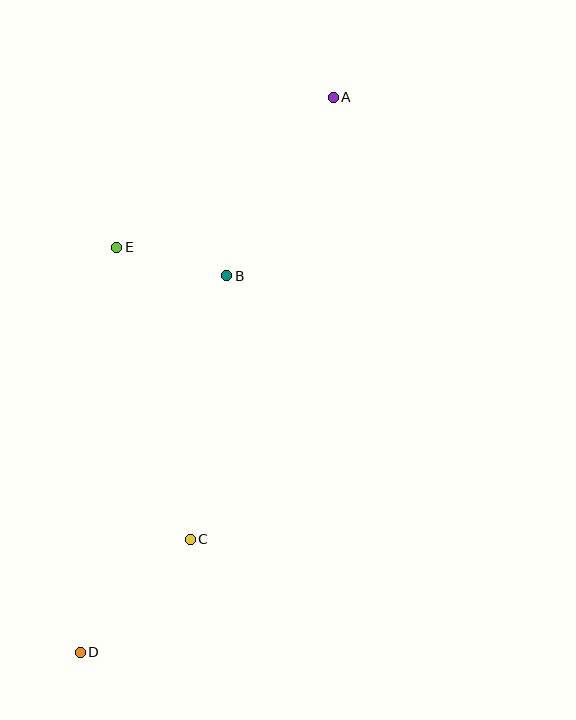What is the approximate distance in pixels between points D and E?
The distance between D and E is approximately 406 pixels.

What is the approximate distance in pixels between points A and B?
The distance between A and B is approximately 207 pixels.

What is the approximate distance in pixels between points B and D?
The distance between B and D is approximately 404 pixels.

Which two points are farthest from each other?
Points A and D are farthest from each other.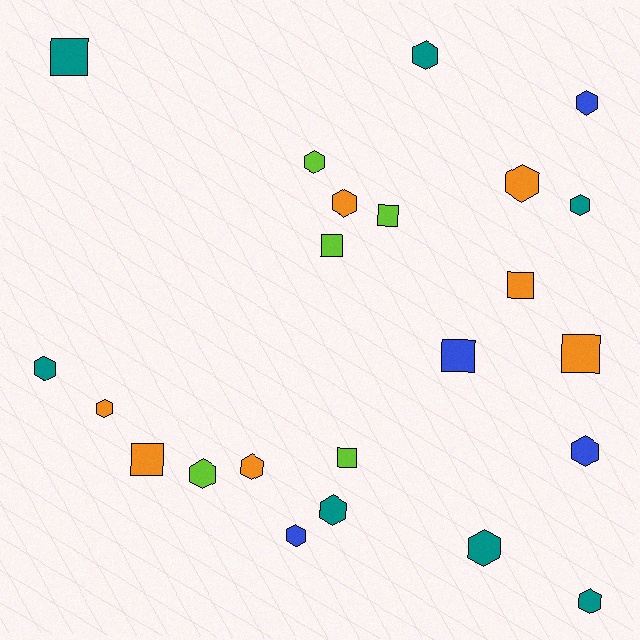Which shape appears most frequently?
Hexagon, with 15 objects.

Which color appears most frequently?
Orange, with 7 objects.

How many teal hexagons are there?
There are 6 teal hexagons.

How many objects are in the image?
There are 23 objects.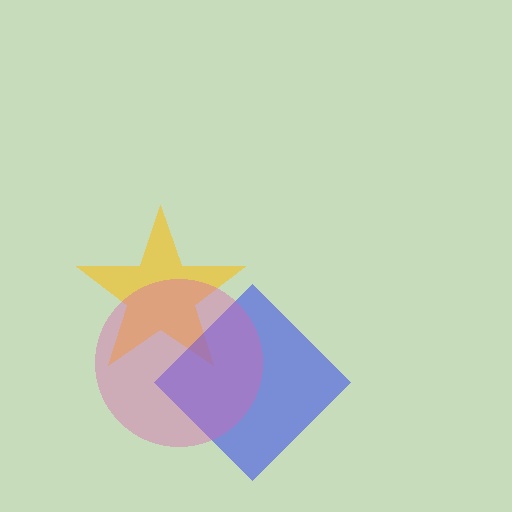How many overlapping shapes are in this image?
There are 3 overlapping shapes in the image.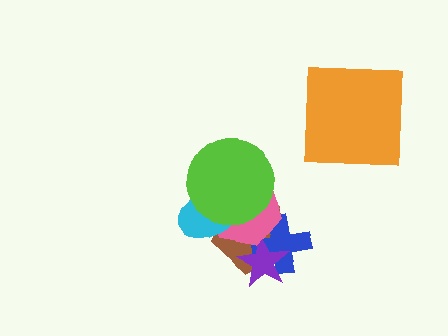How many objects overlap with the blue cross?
3 objects overlap with the blue cross.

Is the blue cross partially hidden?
Yes, it is partially covered by another shape.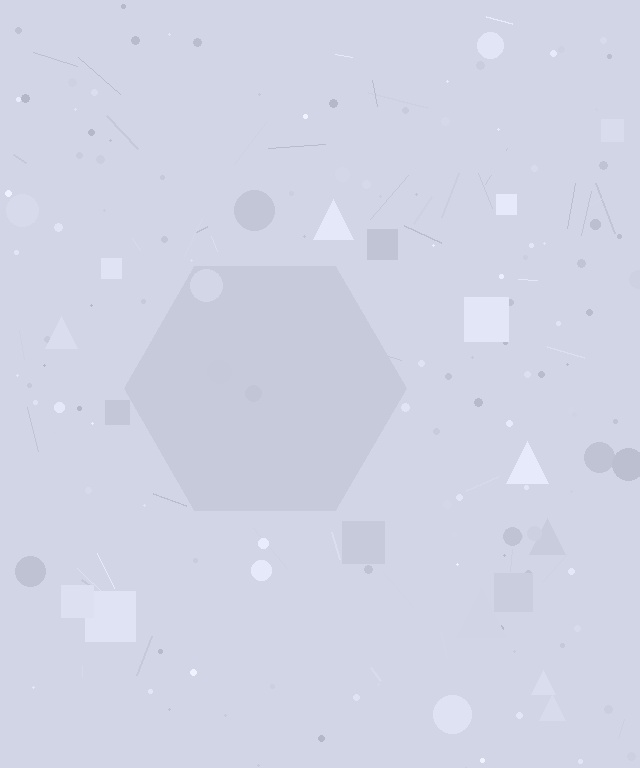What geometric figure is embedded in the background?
A hexagon is embedded in the background.